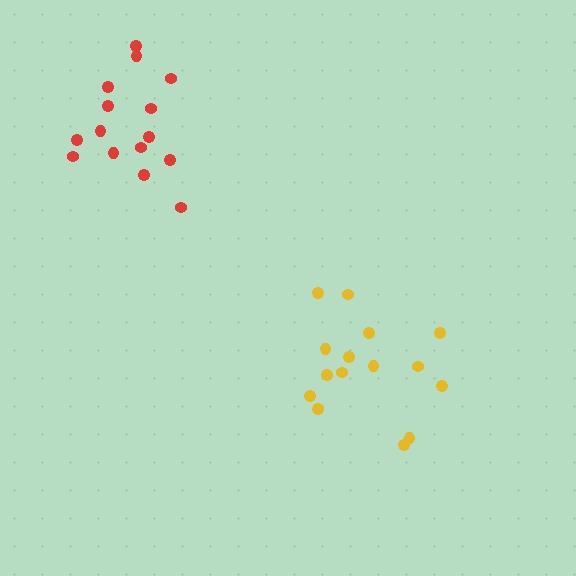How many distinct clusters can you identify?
There are 2 distinct clusters.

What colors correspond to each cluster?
The clusters are colored: yellow, red.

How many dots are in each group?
Group 1: 15 dots, Group 2: 15 dots (30 total).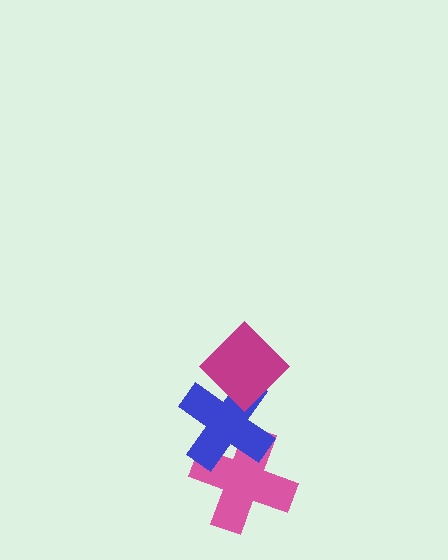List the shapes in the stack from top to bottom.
From top to bottom: the magenta diamond, the blue cross, the pink cross.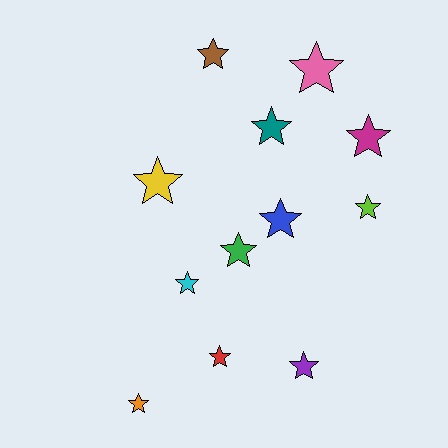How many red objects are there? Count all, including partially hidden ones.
There is 1 red object.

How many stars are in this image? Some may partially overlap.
There are 12 stars.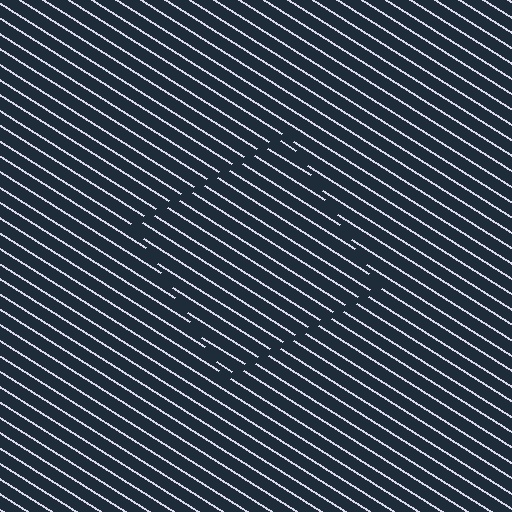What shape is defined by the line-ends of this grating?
An illusory square. The interior of the shape contains the same grating, shifted by half a period — the contour is defined by the phase discontinuity where line-ends from the inner and outer gratings abut.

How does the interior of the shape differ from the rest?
The interior of the shape contains the same grating, shifted by half a period — the contour is defined by the phase discontinuity where line-ends from the inner and outer gratings abut.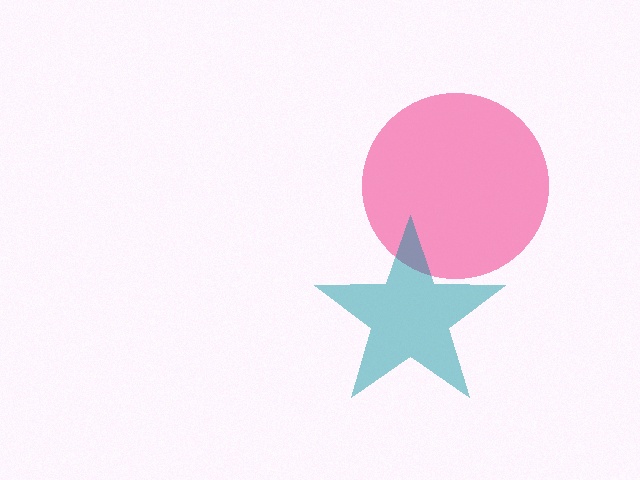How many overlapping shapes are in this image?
There are 2 overlapping shapes in the image.